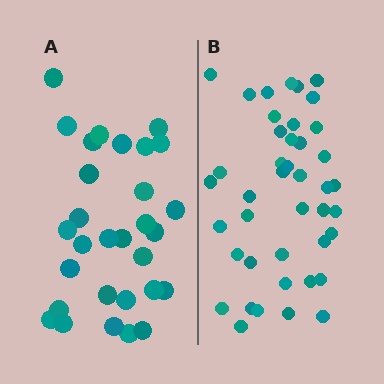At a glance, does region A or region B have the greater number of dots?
Region B (the right region) has more dots.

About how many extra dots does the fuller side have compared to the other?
Region B has roughly 12 or so more dots than region A.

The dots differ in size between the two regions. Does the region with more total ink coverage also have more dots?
No. Region A has more total ink coverage because its dots are larger, but region B actually contains more individual dots. Total area can be misleading — the number of items is what matters here.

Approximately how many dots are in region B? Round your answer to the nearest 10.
About 40 dots. (The exact count is 42, which rounds to 40.)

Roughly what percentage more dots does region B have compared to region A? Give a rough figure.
About 40% more.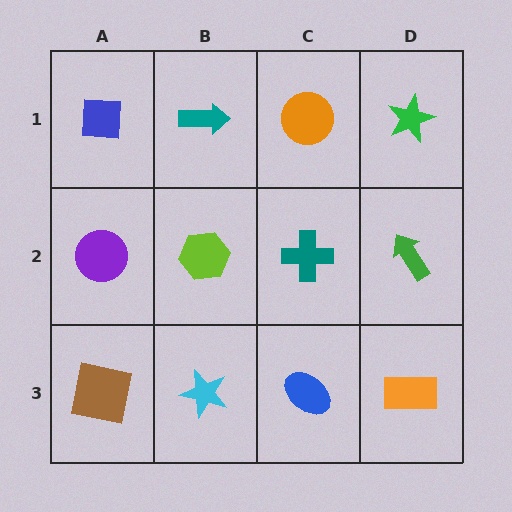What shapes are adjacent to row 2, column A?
A blue square (row 1, column A), a brown square (row 3, column A), a lime hexagon (row 2, column B).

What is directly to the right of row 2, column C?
A green arrow.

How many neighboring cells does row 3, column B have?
3.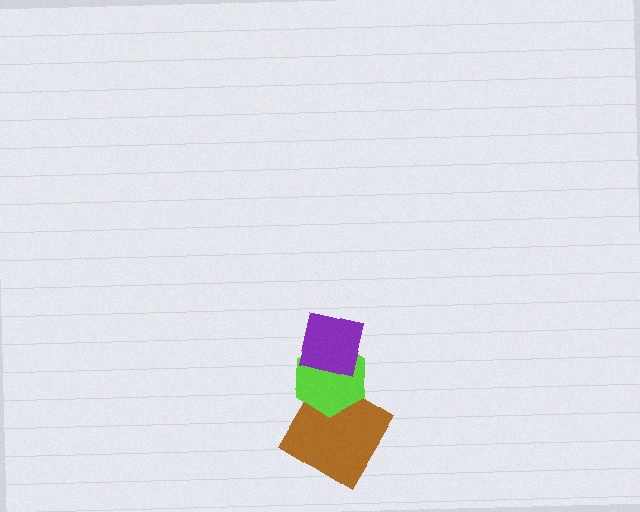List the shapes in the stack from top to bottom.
From top to bottom: the purple square, the lime hexagon, the brown diamond.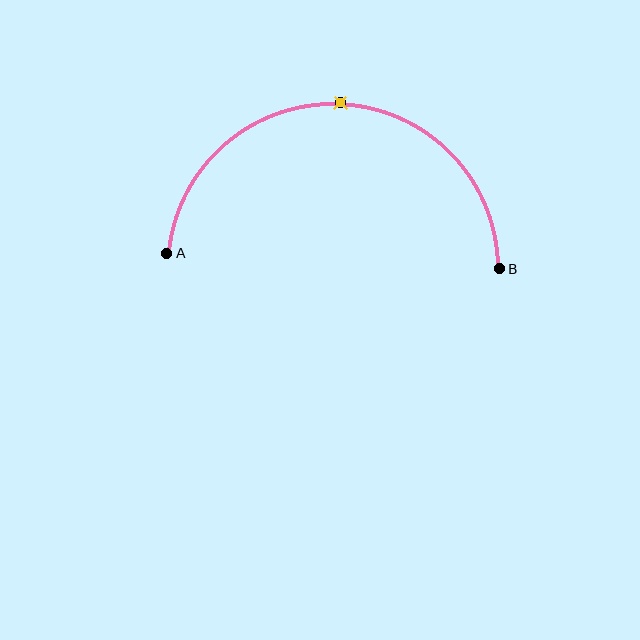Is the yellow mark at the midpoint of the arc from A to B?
Yes. The yellow mark lies on the arc at equal arc-length from both A and B — it is the arc midpoint.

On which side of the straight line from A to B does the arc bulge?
The arc bulges above the straight line connecting A and B.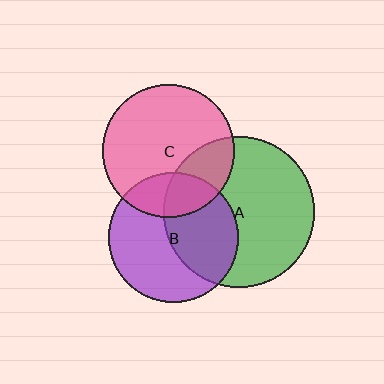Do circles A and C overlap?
Yes.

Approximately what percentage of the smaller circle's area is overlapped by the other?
Approximately 25%.